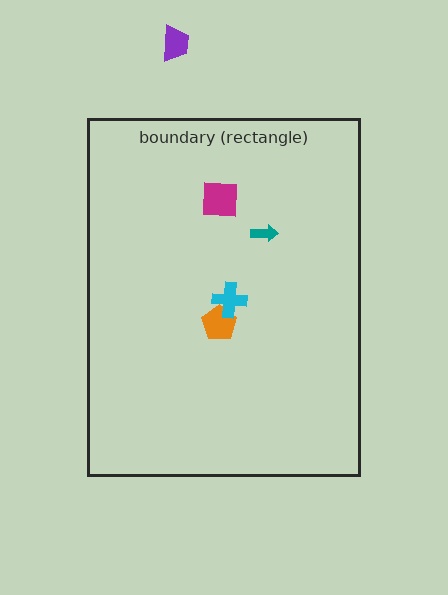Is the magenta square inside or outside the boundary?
Inside.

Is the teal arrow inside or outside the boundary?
Inside.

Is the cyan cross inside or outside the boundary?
Inside.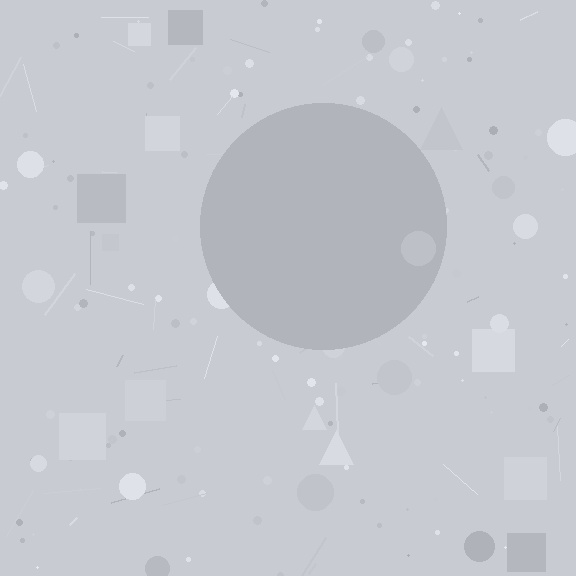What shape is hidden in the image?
A circle is hidden in the image.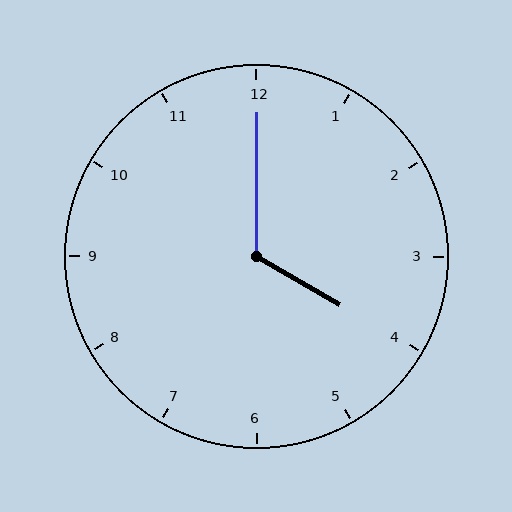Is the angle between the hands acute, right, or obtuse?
It is obtuse.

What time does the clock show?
4:00.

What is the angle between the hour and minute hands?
Approximately 120 degrees.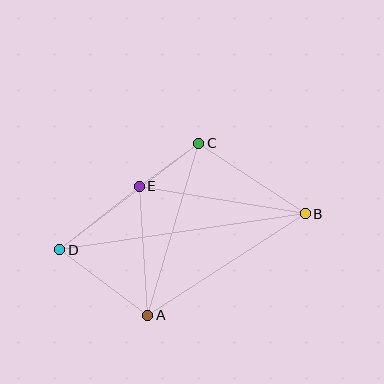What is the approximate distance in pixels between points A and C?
The distance between A and C is approximately 180 pixels.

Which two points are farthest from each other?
Points B and D are farthest from each other.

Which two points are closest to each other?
Points C and E are closest to each other.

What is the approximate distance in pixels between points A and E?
The distance between A and E is approximately 130 pixels.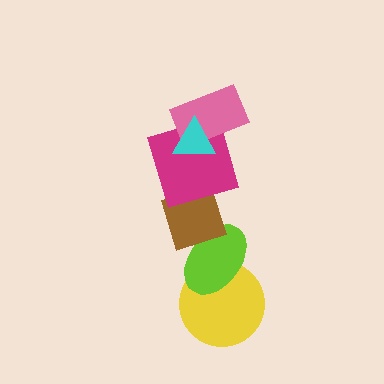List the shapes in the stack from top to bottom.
From top to bottom: the cyan triangle, the pink rectangle, the magenta square, the brown diamond, the lime ellipse, the yellow circle.